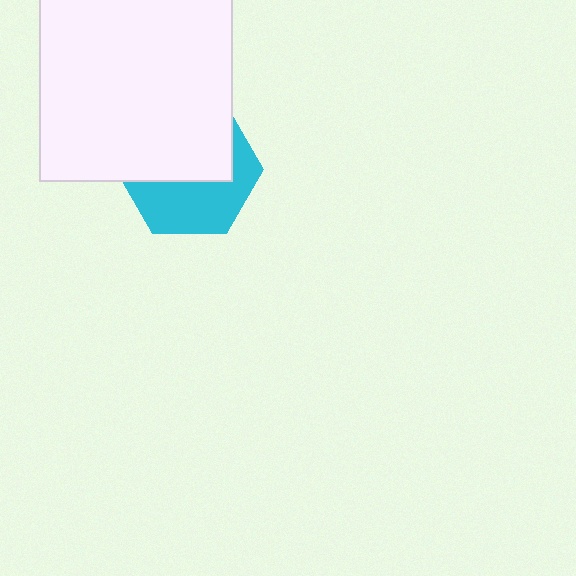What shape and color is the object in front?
The object in front is a white rectangle.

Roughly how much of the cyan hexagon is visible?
About half of it is visible (roughly 46%).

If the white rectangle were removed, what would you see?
You would see the complete cyan hexagon.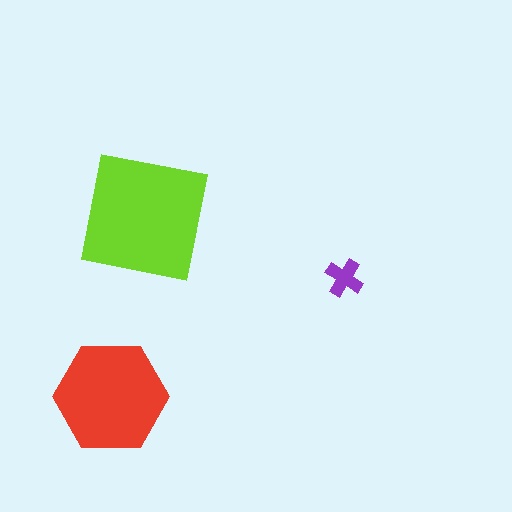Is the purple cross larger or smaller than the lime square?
Smaller.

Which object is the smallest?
The purple cross.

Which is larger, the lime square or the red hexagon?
The lime square.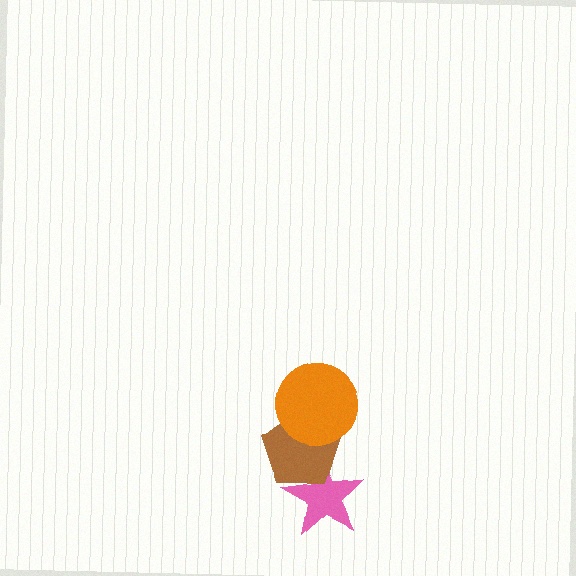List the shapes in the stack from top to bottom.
From top to bottom: the orange circle, the brown pentagon, the pink star.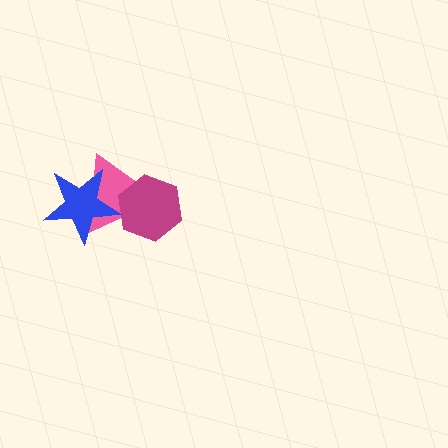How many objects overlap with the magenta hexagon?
1 object overlaps with the magenta hexagon.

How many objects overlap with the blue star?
1 object overlaps with the blue star.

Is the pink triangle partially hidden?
Yes, it is partially covered by another shape.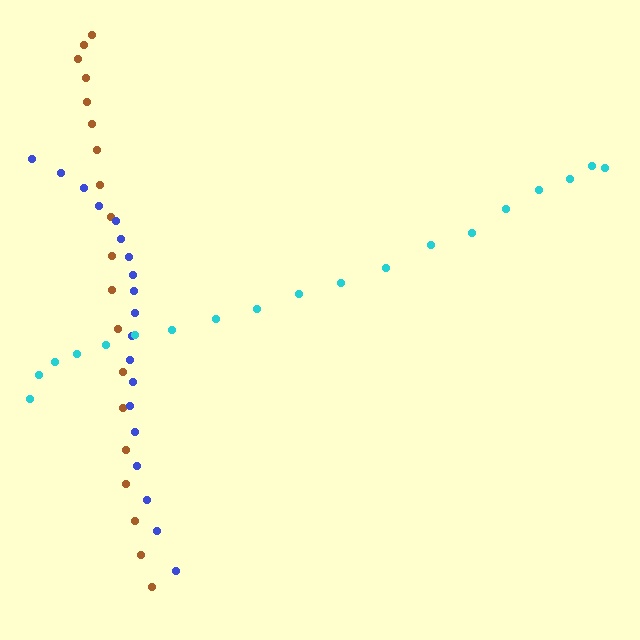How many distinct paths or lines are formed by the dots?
There are 3 distinct paths.